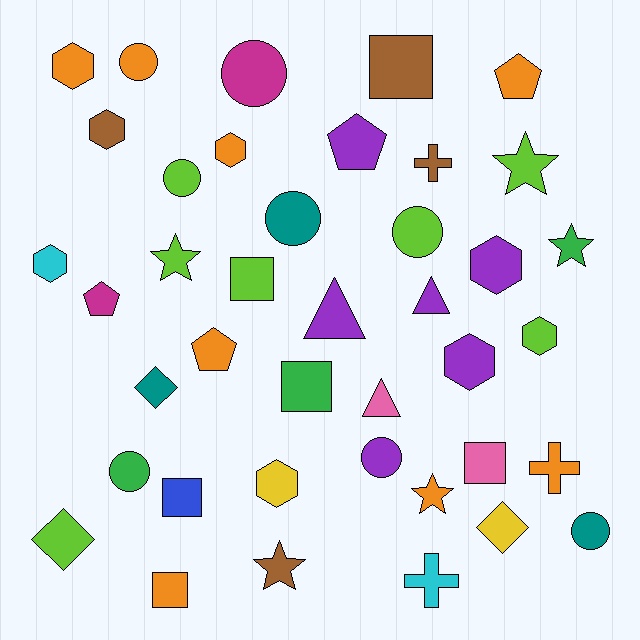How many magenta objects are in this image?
There are 2 magenta objects.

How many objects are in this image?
There are 40 objects.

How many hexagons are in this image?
There are 8 hexagons.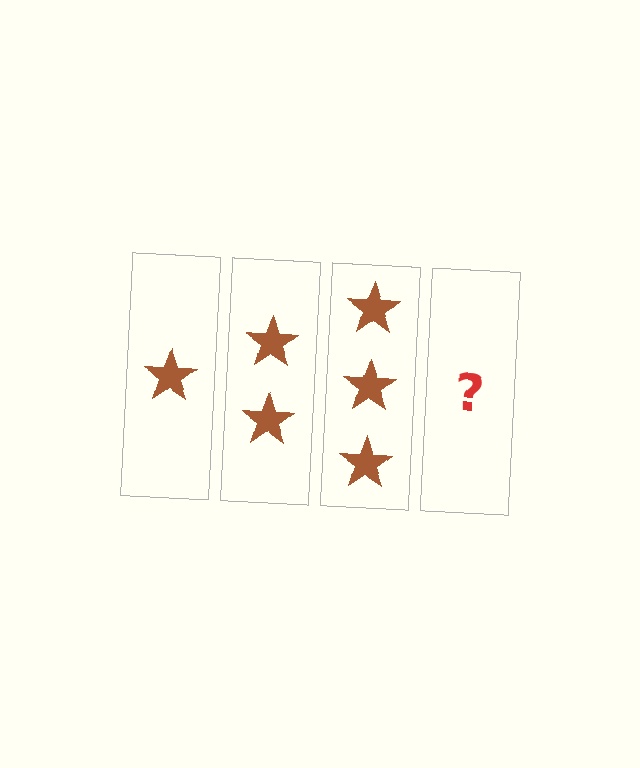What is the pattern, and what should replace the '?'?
The pattern is that each step adds one more star. The '?' should be 4 stars.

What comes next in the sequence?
The next element should be 4 stars.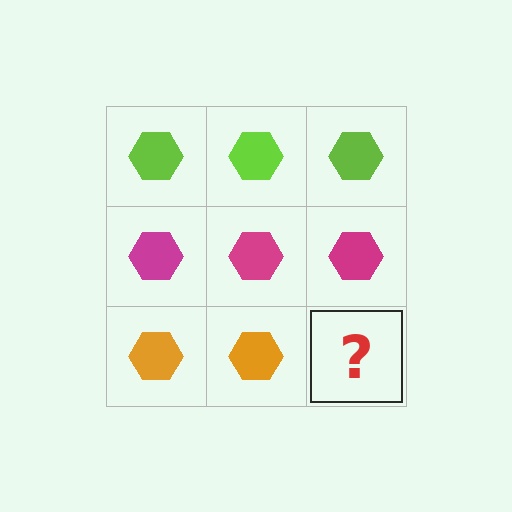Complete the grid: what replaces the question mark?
The question mark should be replaced with an orange hexagon.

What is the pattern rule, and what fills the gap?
The rule is that each row has a consistent color. The gap should be filled with an orange hexagon.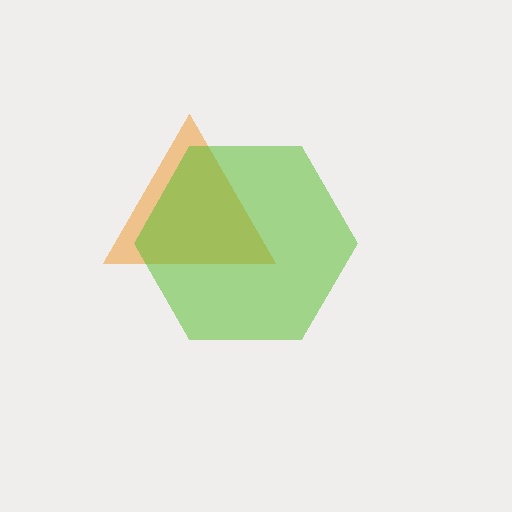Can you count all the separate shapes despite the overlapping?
Yes, there are 2 separate shapes.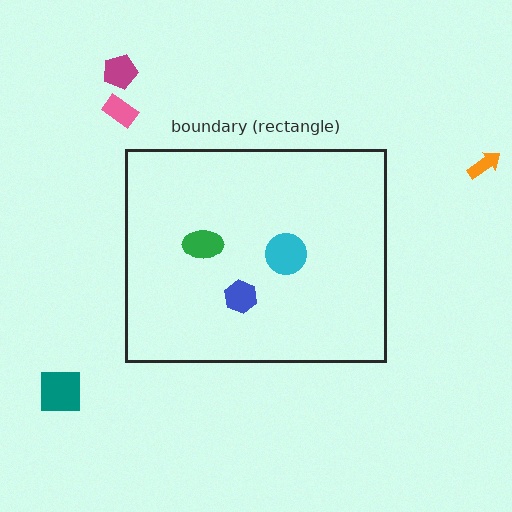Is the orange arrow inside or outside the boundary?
Outside.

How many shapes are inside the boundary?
3 inside, 4 outside.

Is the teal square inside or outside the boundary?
Outside.